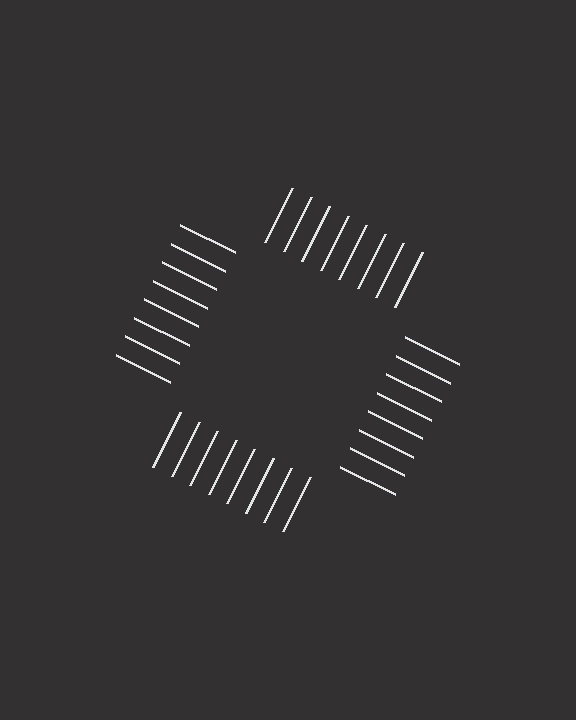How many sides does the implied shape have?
4 sides — the line-ends trace a square.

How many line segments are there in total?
32 — 8 along each of the 4 edges.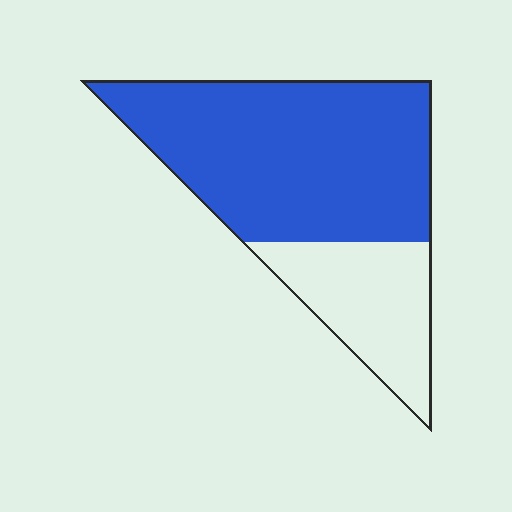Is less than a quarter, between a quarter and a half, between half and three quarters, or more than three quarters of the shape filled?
Between half and three quarters.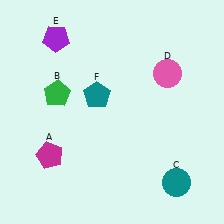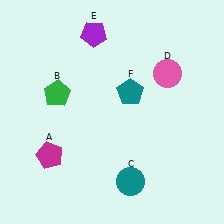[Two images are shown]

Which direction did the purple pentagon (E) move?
The purple pentagon (E) moved right.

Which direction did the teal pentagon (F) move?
The teal pentagon (F) moved right.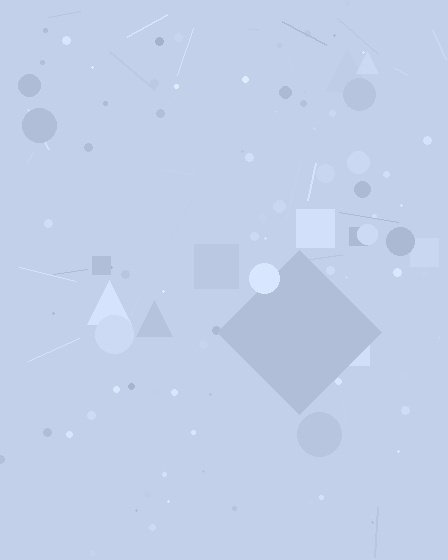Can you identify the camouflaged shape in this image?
The camouflaged shape is a diamond.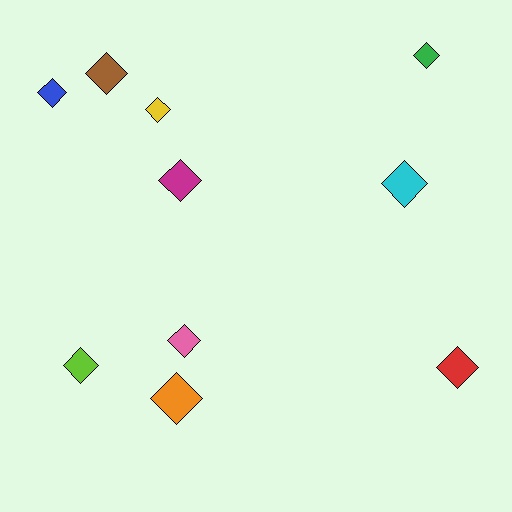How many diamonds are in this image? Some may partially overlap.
There are 10 diamonds.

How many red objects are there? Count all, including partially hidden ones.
There is 1 red object.